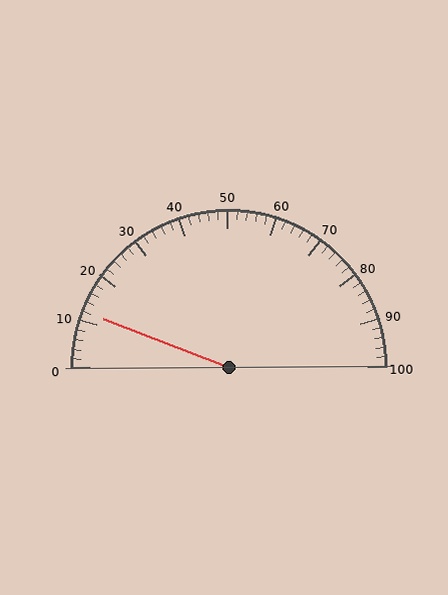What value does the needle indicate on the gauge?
The needle indicates approximately 12.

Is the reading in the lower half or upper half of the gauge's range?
The reading is in the lower half of the range (0 to 100).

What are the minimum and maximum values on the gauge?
The gauge ranges from 0 to 100.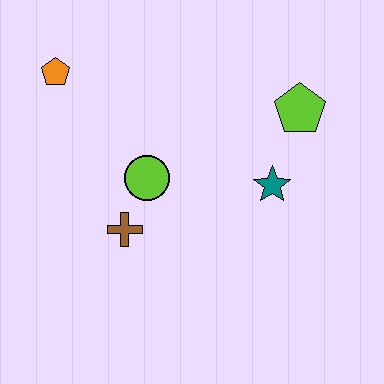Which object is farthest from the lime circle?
The lime pentagon is farthest from the lime circle.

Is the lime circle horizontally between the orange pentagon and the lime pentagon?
Yes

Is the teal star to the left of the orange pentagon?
No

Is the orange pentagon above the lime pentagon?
Yes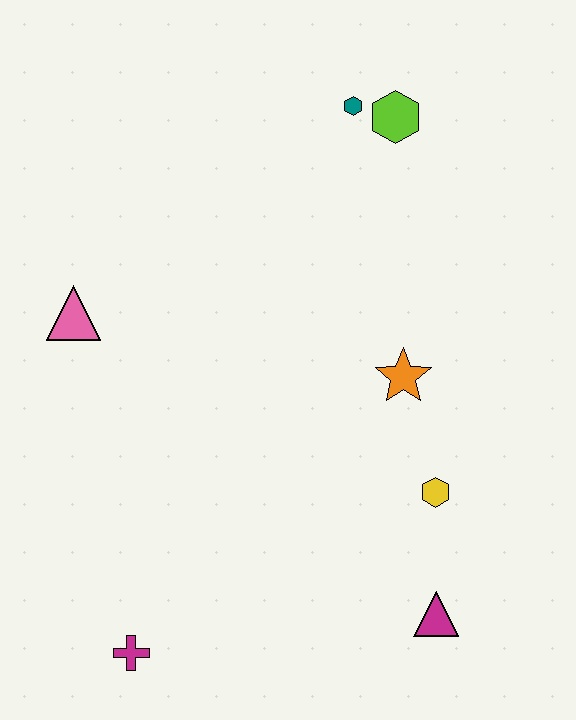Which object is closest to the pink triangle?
The orange star is closest to the pink triangle.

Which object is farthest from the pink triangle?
The magenta triangle is farthest from the pink triangle.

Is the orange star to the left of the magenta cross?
No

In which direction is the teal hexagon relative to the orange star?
The teal hexagon is above the orange star.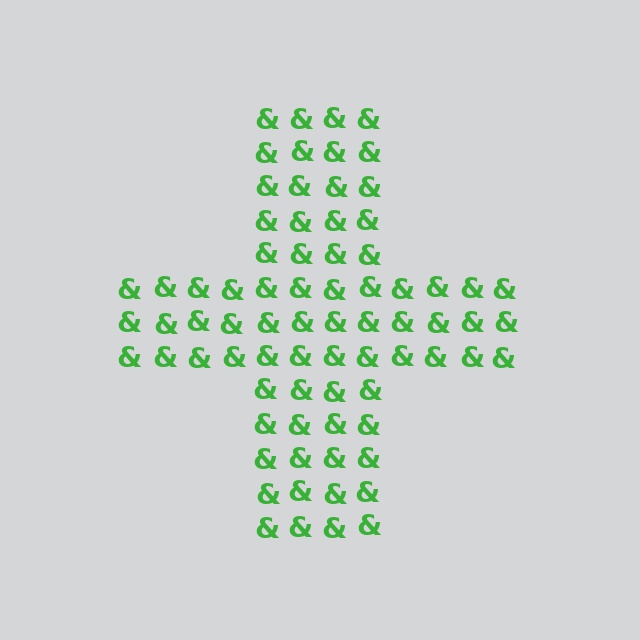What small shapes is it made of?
It is made of small ampersands.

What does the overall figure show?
The overall figure shows a cross.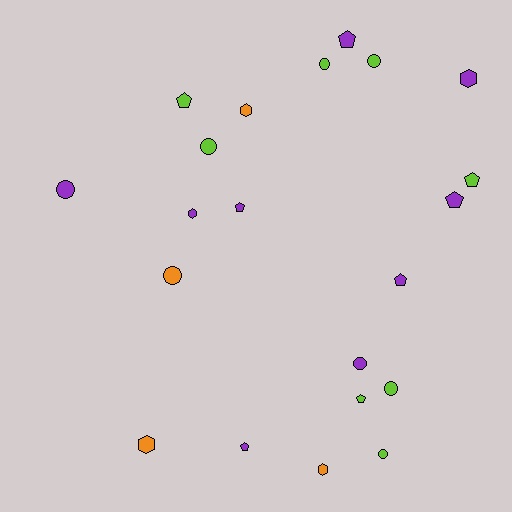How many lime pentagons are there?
There are 3 lime pentagons.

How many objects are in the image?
There are 21 objects.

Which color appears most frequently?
Purple, with 9 objects.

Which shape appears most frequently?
Circle, with 8 objects.